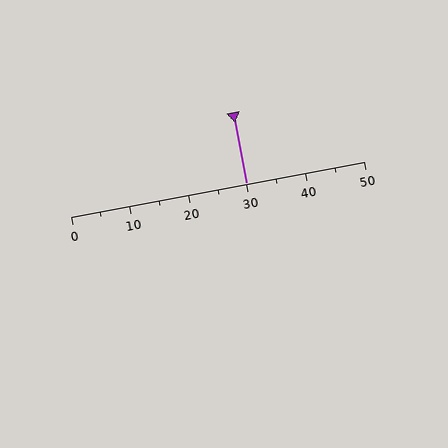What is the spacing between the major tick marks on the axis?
The major ticks are spaced 10 apart.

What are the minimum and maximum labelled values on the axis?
The axis runs from 0 to 50.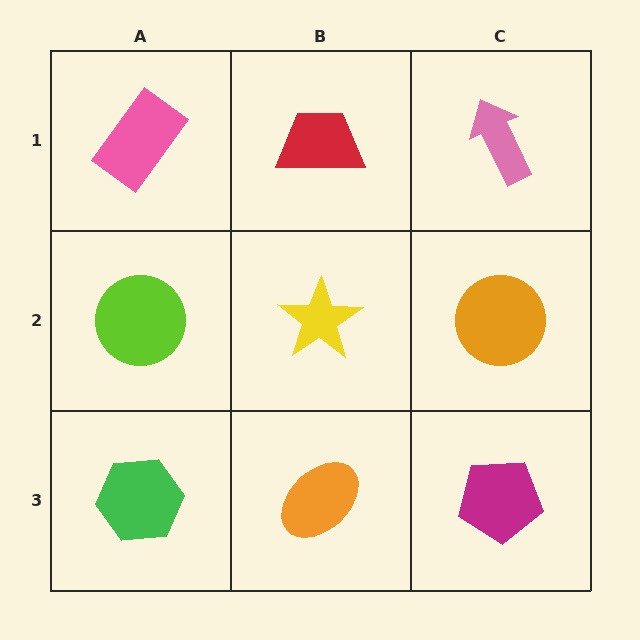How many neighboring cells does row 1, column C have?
2.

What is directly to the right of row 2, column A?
A yellow star.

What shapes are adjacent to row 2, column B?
A red trapezoid (row 1, column B), an orange ellipse (row 3, column B), a lime circle (row 2, column A), an orange circle (row 2, column C).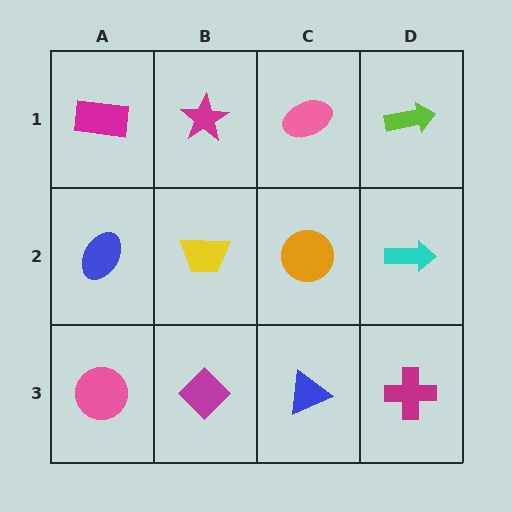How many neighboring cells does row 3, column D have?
2.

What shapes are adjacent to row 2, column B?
A magenta star (row 1, column B), a magenta diamond (row 3, column B), a blue ellipse (row 2, column A), an orange circle (row 2, column C).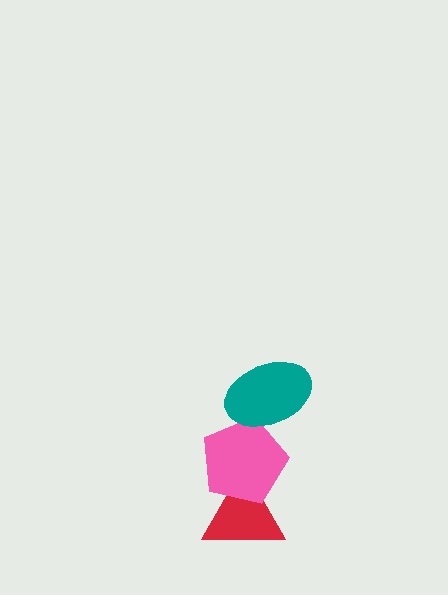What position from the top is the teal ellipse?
The teal ellipse is 1st from the top.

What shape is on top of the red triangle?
The pink pentagon is on top of the red triangle.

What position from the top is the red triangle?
The red triangle is 3rd from the top.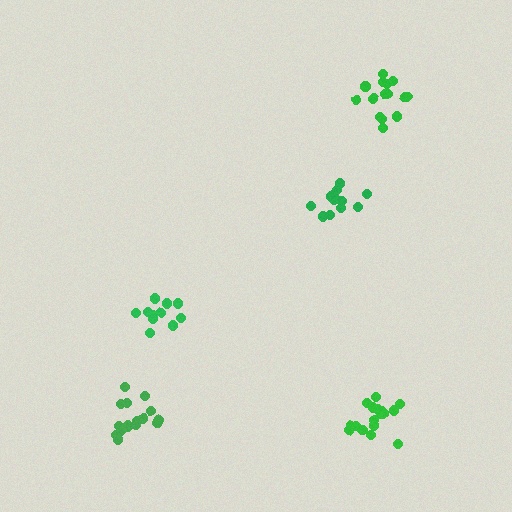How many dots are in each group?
Group 1: 12 dots, Group 2: 17 dots, Group 3: 15 dots, Group 4: 17 dots, Group 5: 12 dots (73 total).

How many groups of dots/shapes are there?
There are 5 groups.